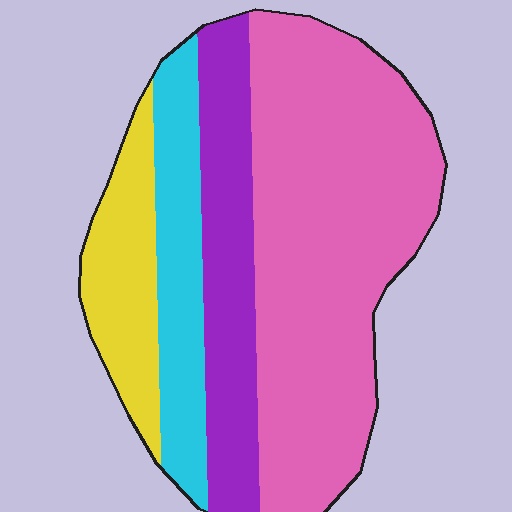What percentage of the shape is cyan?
Cyan covers about 15% of the shape.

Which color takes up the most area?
Pink, at roughly 50%.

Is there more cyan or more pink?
Pink.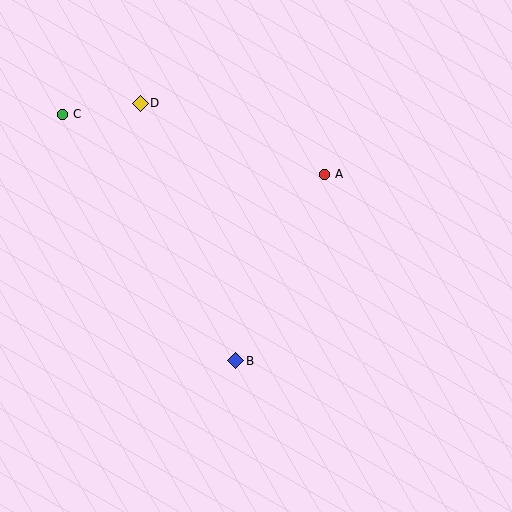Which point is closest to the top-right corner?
Point A is closest to the top-right corner.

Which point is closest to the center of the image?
Point B at (236, 361) is closest to the center.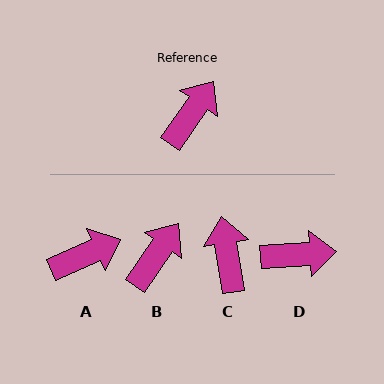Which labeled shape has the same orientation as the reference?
B.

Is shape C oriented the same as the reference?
No, it is off by about 44 degrees.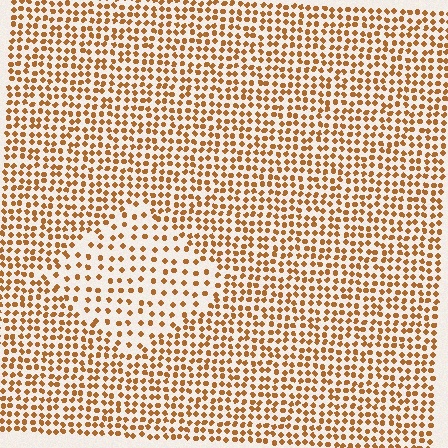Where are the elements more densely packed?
The elements are more densely packed outside the diamond boundary.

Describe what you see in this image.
The image contains small brown elements arranged at two different densities. A diamond-shaped region is visible where the elements are less densely packed than the surrounding area.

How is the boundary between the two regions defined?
The boundary is defined by a change in element density (approximately 1.9x ratio). All elements are the same color, size, and shape.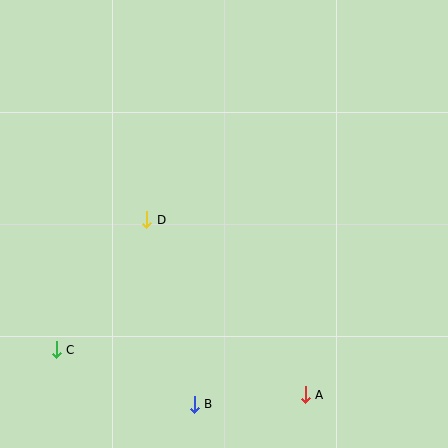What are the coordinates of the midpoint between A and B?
The midpoint between A and B is at (250, 399).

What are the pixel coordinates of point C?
Point C is at (56, 350).